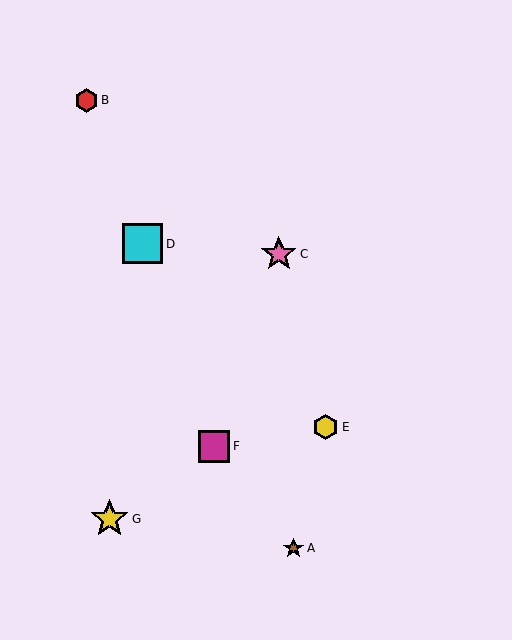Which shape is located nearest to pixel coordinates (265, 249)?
The pink star (labeled C) at (279, 254) is nearest to that location.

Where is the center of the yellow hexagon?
The center of the yellow hexagon is at (326, 427).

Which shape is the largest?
The cyan square (labeled D) is the largest.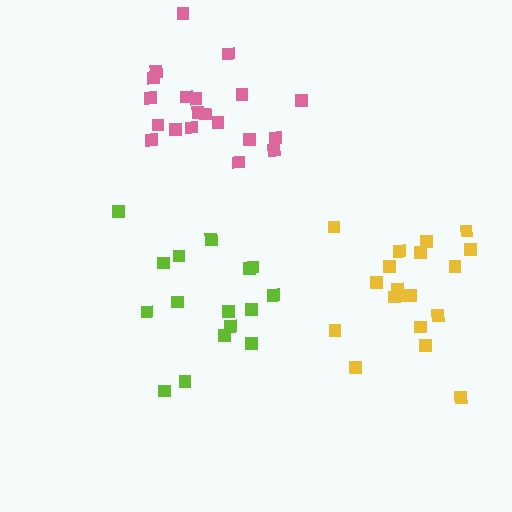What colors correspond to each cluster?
The clusters are colored: lime, pink, yellow.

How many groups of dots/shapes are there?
There are 3 groups.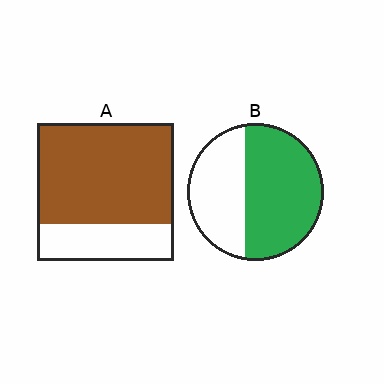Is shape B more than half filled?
Yes.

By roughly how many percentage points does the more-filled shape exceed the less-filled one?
By roughly 15 percentage points (A over B).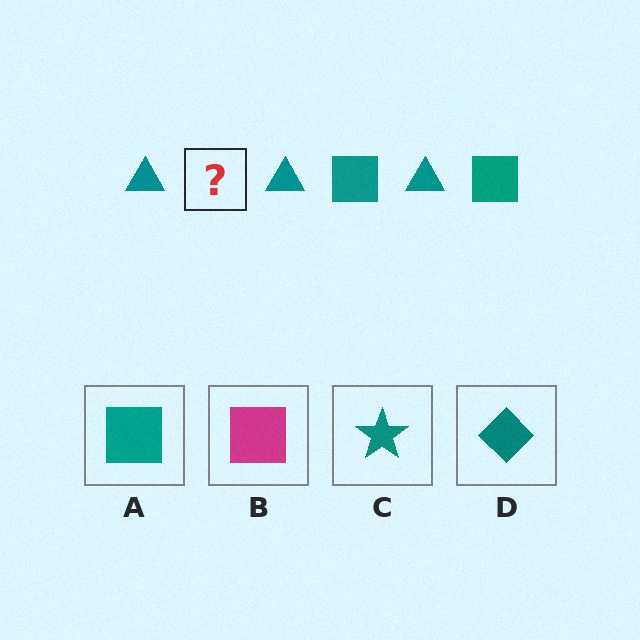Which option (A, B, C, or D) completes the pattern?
A.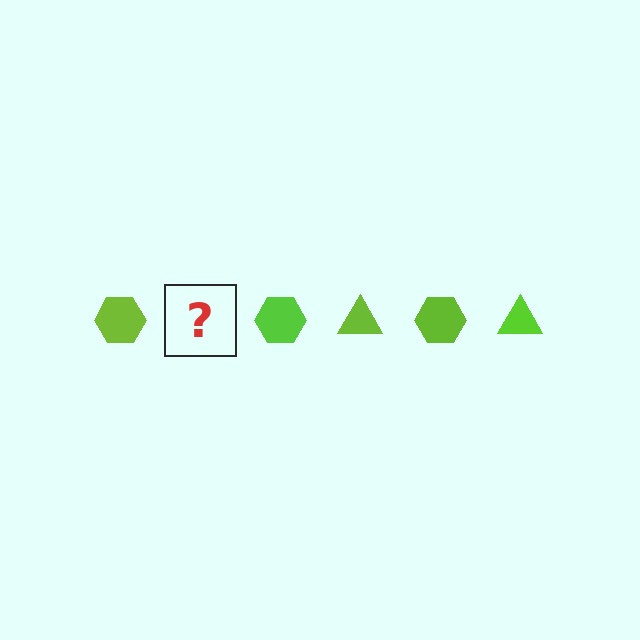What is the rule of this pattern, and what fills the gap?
The rule is that the pattern cycles through hexagon, triangle shapes in lime. The gap should be filled with a lime triangle.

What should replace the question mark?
The question mark should be replaced with a lime triangle.